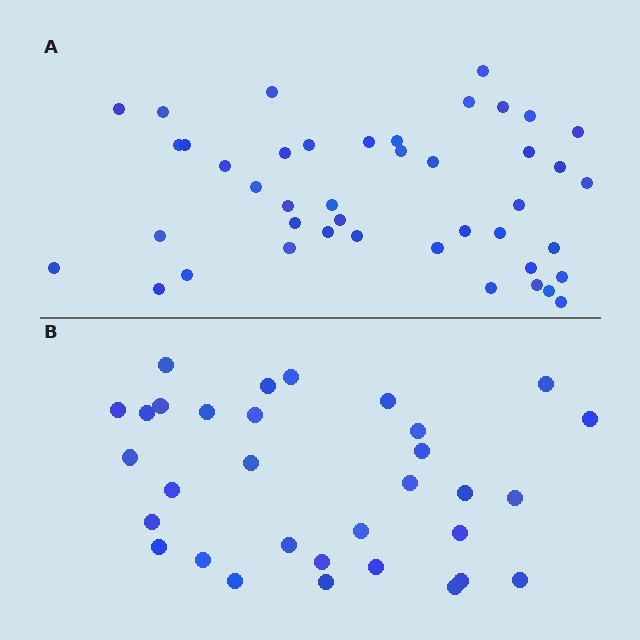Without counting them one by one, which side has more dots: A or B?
Region A (the top region) has more dots.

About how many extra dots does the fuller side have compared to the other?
Region A has roughly 12 or so more dots than region B.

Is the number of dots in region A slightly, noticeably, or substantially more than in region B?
Region A has noticeably more, but not dramatically so. The ratio is roughly 1.3 to 1.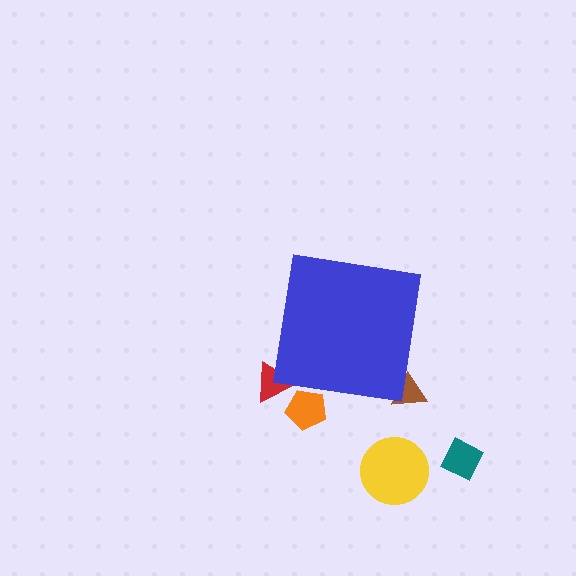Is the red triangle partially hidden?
Yes, the red triangle is partially hidden behind the blue square.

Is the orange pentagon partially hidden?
Yes, the orange pentagon is partially hidden behind the blue square.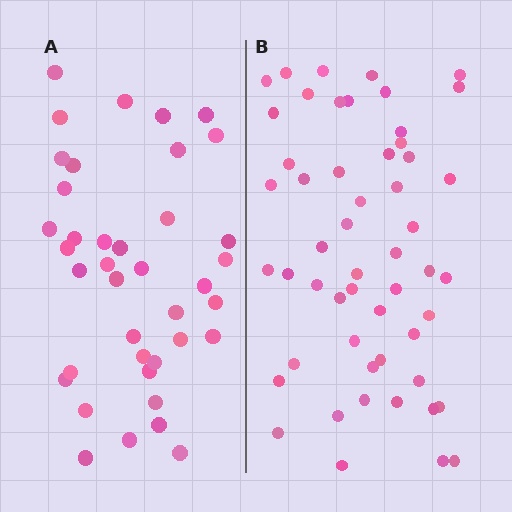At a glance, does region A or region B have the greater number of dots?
Region B (the right region) has more dots.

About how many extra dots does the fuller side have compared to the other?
Region B has approximately 15 more dots than region A.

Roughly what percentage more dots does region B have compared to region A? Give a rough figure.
About 35% more.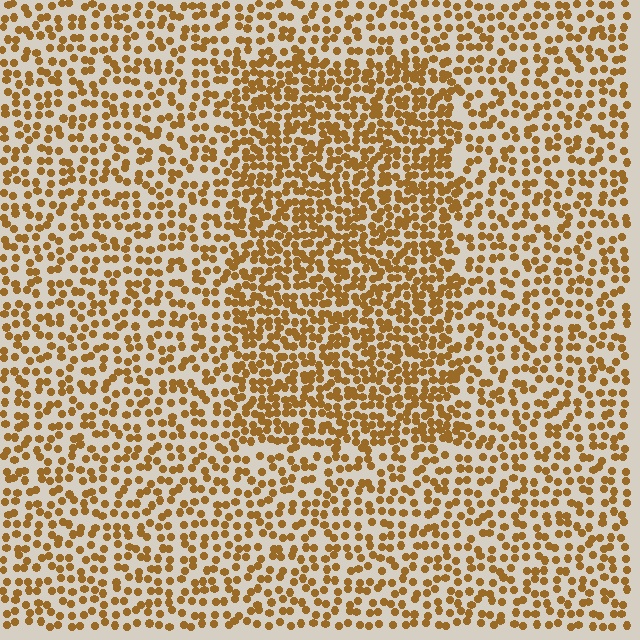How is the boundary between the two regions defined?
The boundary is defined by a change in element density (approximately 1.7x ratio). All elements are the same color, size, and shape.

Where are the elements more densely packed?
The elements are more densely packed inside the rectangle boundary.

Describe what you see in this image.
The image contains small brown elements arranged at two different densities. A rectangle-shaped region is visible where the elements are more densely packed than the surrounding area.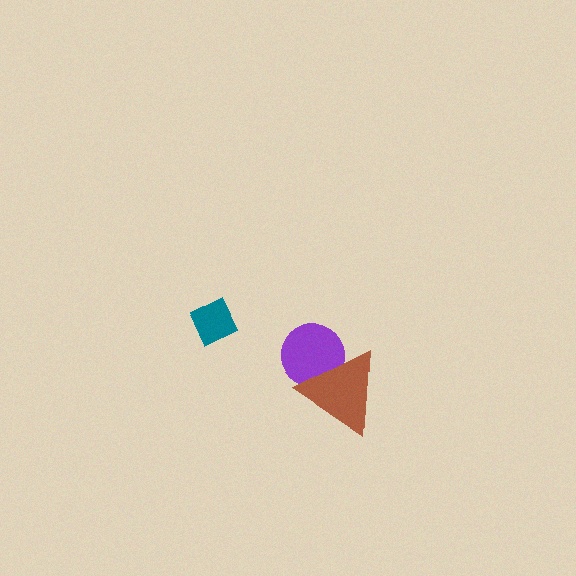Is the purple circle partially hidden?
Yes, it is partially covered by another shape.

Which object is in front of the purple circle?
The brown triangle is in front of the purple circle.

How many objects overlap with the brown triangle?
1 object overlaps with the brown triangle.